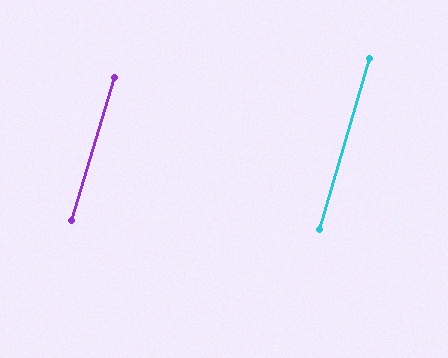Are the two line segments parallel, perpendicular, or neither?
Parallel — their directions differ by only 0.5°.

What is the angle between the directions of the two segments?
Approximately 0 degrees.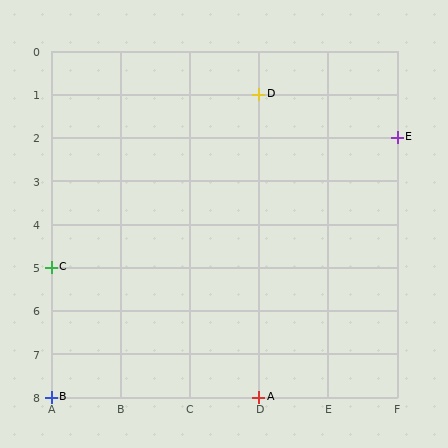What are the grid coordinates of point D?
Point D is at grid coordinates (D, 1).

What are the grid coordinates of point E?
Point E is at grid coordinates (F, 2).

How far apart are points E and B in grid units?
Points E and B are 5 columns and 6 rows apart (about 7.8 grid units diagonally).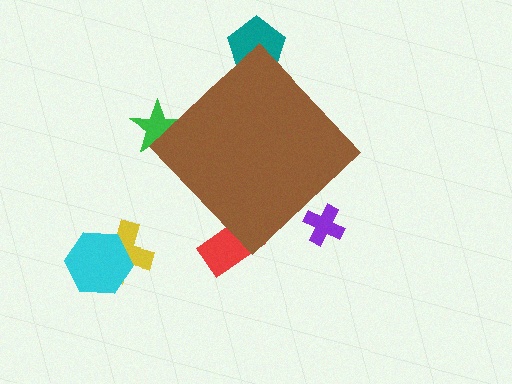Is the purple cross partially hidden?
Yes, the purple cross is partially hidden behind the brown diamond.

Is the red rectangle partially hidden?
Yes, the red rectangle is partially hidden behind the brown diamond.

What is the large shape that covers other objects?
A brown diamond.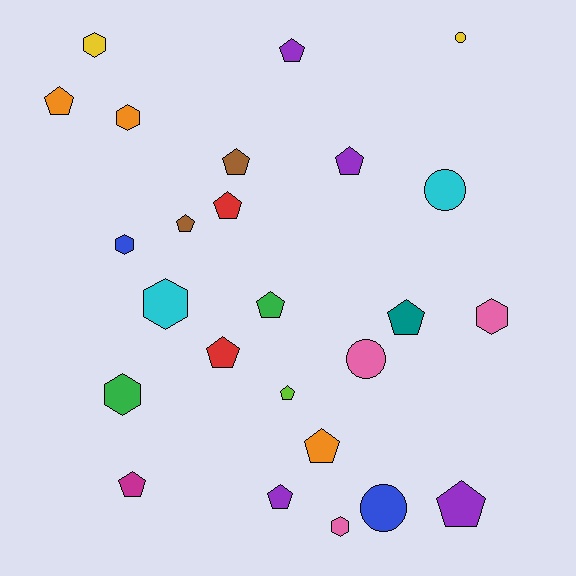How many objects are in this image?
There are 25 objects.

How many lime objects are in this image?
There is 1 lime object.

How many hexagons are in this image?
There are 7 hexagons.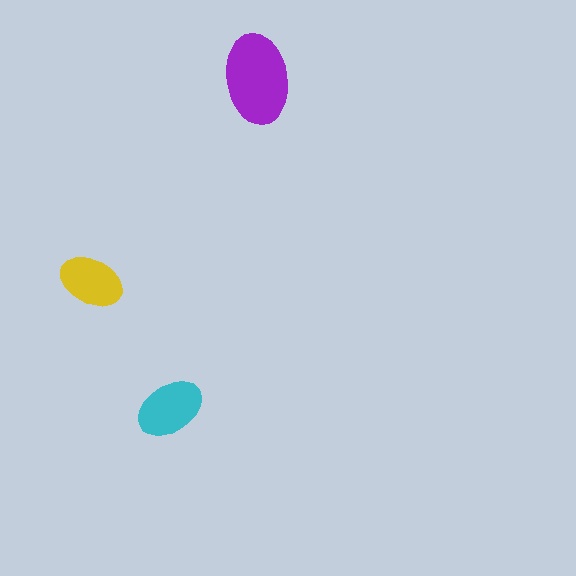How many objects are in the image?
There are 3 objects in the image.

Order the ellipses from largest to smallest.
the purple one, the cyan one, the yellow one.